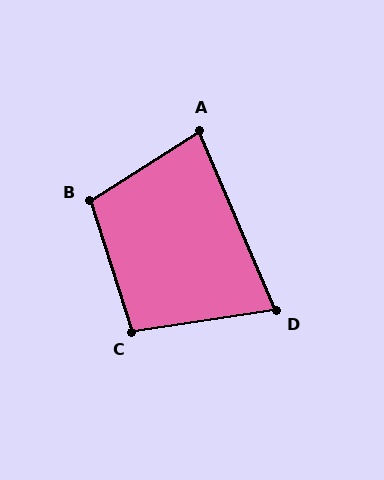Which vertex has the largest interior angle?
B, at approximately 105 degrees.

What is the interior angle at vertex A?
Approximately 81 degrees (acute).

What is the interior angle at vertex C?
Approximately 99 degrees (obtuse).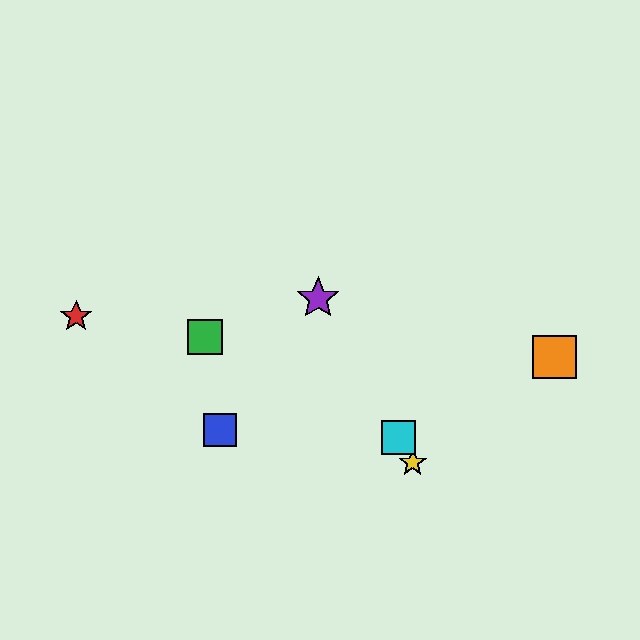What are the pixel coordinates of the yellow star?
The yellow star is at (413, 463).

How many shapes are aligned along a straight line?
3 shapes (the yellow star, the purple star, the cyan square) are aligned along a straight line.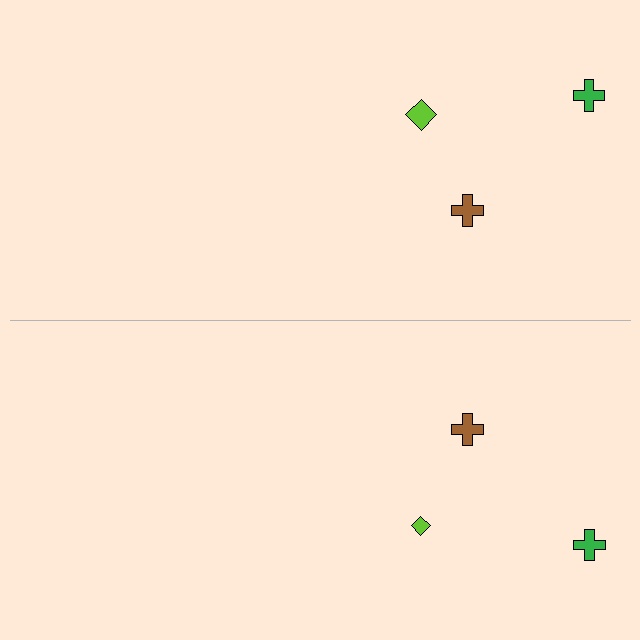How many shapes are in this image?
There are 6 shapes in this image.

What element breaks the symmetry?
The lime diamond on the bottom side has a different size than its mirror counterpart.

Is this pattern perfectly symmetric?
No, the pattern is not perfectly symmetric. The lime diamond on the bottom side has a different size than its mirror counterpart.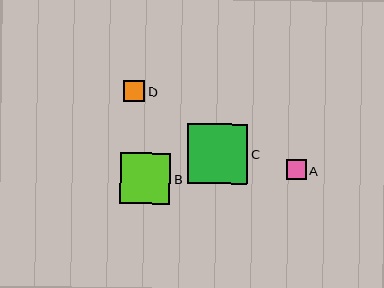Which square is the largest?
Square C is the largest with a size of approximately 60 pixels.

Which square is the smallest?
Square A is the smallest with a size of approximately 20 pixels.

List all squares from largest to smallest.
From largest to smallest: C, B, D, A.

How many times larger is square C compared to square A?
Square C is approximately 3.0 times the size of square A.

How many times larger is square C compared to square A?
Square C is approximately 3.0 times the size of square A.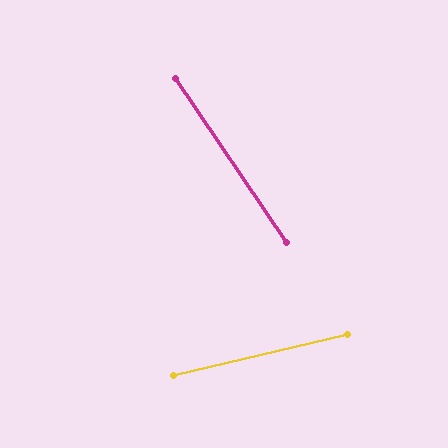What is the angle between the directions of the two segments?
Approximately 69 degrees.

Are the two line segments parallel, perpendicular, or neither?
Neither parallel nor perpendicular — they differ by about 69°.